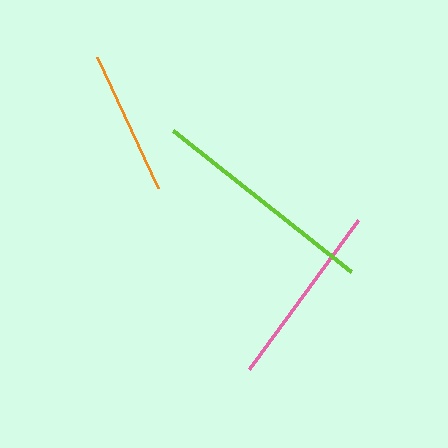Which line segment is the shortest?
The orange line is the shortest at approximately 144 pixels.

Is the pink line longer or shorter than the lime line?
The lime line is longer than the pink line.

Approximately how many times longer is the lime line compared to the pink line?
The lime line is approximately 1.2 times the length of the pink line.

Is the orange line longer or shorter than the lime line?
The lime line is longer than the orange line.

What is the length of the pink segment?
The pink segment is approximately 185 pixels long.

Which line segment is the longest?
The lime line is the longest at approximately 228 pixels.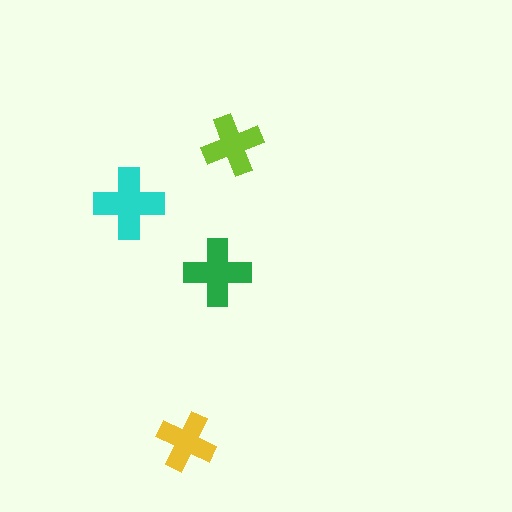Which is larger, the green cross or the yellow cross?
The green one.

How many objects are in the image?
There are 4 objects in the image.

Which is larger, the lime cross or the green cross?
The green one.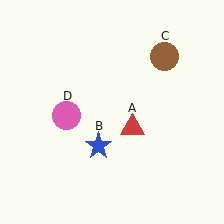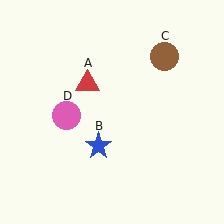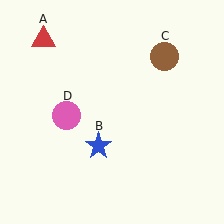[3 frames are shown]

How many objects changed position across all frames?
1 object changed position: red triangle (object A).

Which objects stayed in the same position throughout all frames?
Blue star (object B) and brown circle (object C) and pink circle (object D) remained stationary.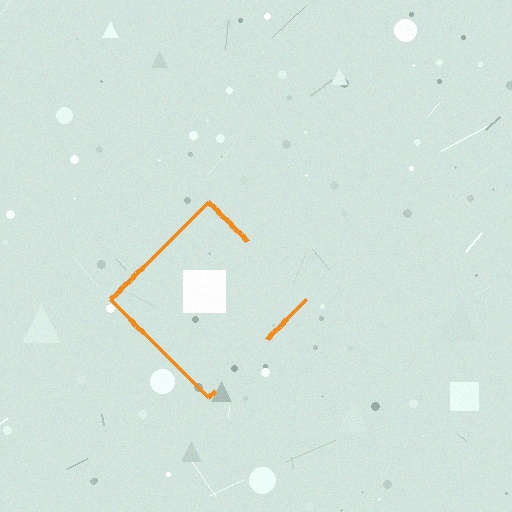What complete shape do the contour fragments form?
The contour fragments form a diamond.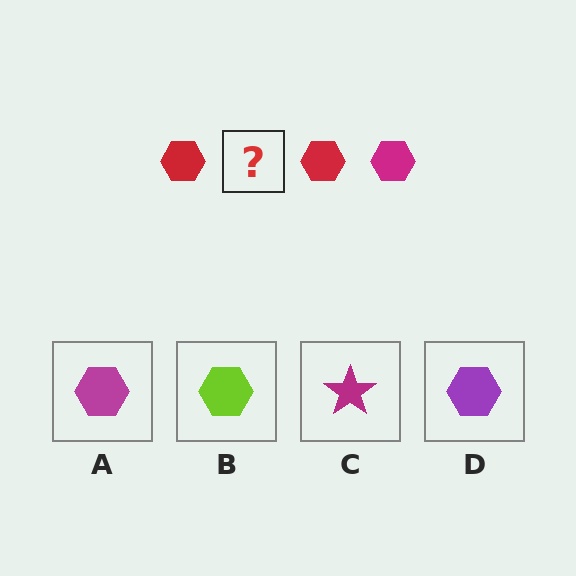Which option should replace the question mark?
Option A.